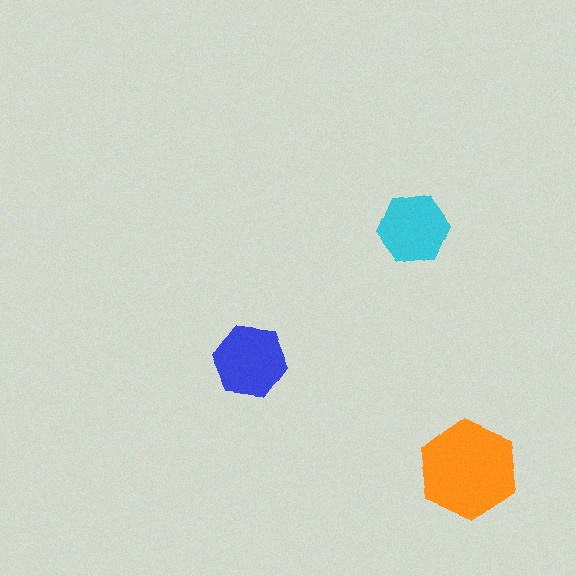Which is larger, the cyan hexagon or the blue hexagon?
The blue one.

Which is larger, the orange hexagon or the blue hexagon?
The orange one.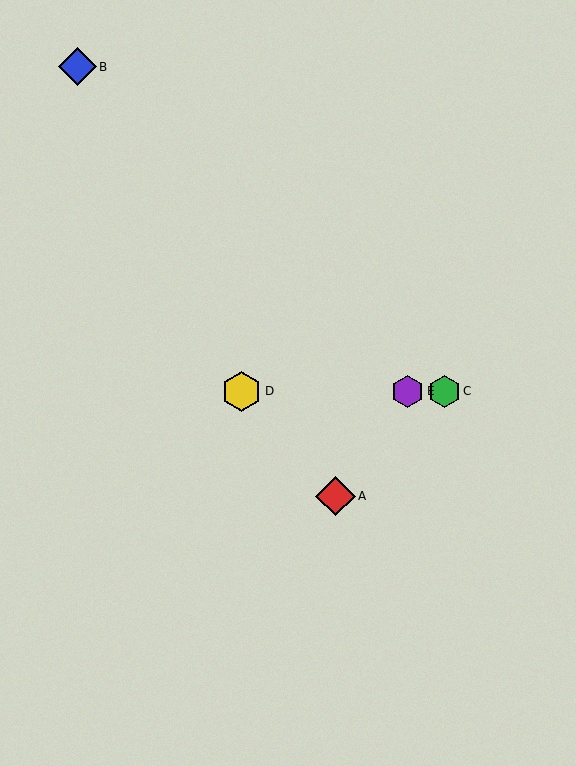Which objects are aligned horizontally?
Objects C, D, E are aligned horizontally.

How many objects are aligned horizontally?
3 objects (C, D, E) are aligned horizontally.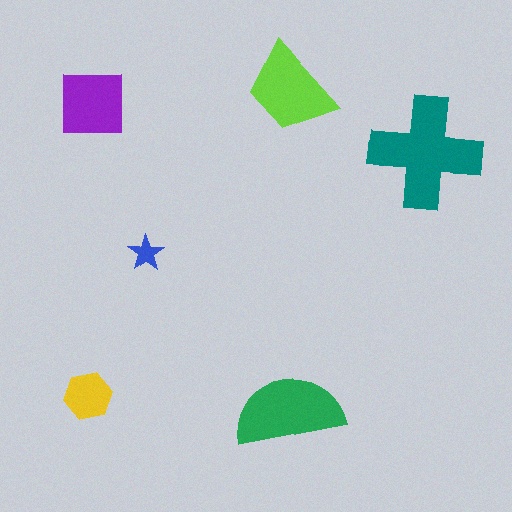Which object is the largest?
The teal cross.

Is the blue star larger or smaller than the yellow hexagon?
Smaller.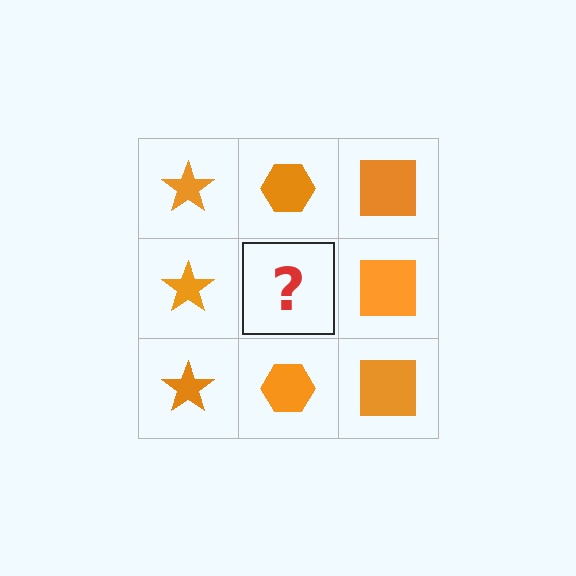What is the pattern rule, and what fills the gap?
The rule is that each column has a consistent shape. The gap should be filled with an orange hexagon.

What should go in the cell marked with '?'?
The missing cell should contain an orange hexagon.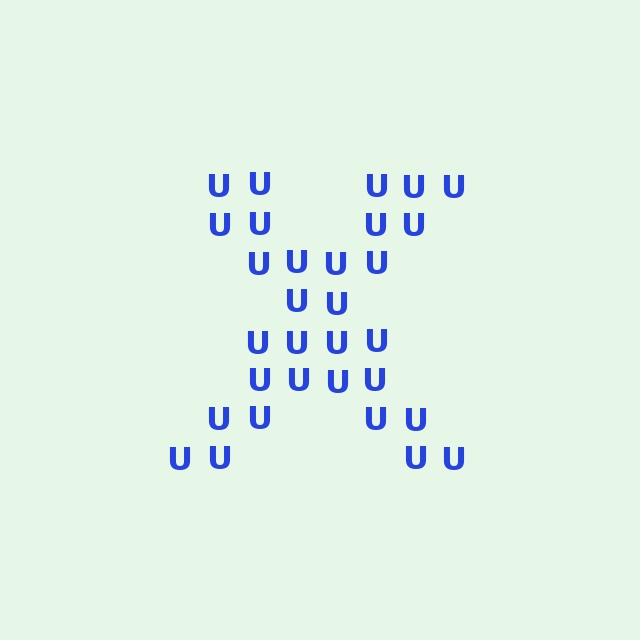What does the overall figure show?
The overall figure shows the letter X.